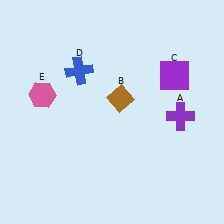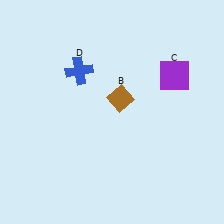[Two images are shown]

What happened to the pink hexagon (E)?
The pink hexagon (E) was removed in Image 2. It was in the top-left area of Image 1.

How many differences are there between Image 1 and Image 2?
There are 2 differences between the two images.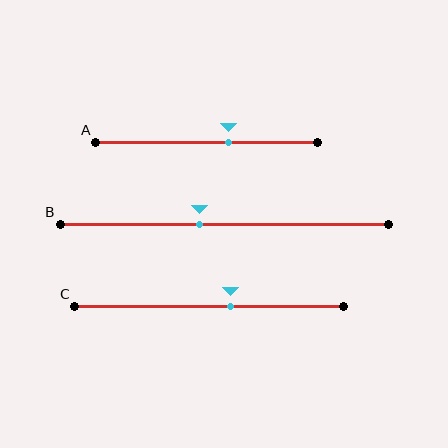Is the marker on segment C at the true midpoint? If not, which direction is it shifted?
No, the marker on segment C is shifted to the right by about 8% of the segment length.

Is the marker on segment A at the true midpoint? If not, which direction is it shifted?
No, the marker on segment A is shifted to the right by about 10% of the segment length.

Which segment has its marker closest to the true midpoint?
Segment B has its marker closest to the true midpoint.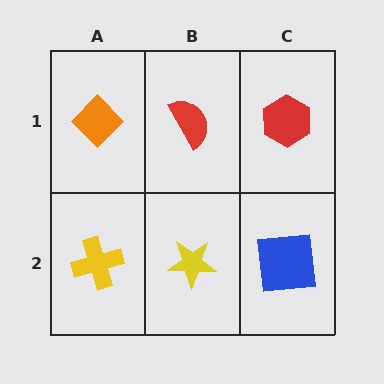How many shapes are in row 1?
3 shapes.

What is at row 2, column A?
A yellow cross.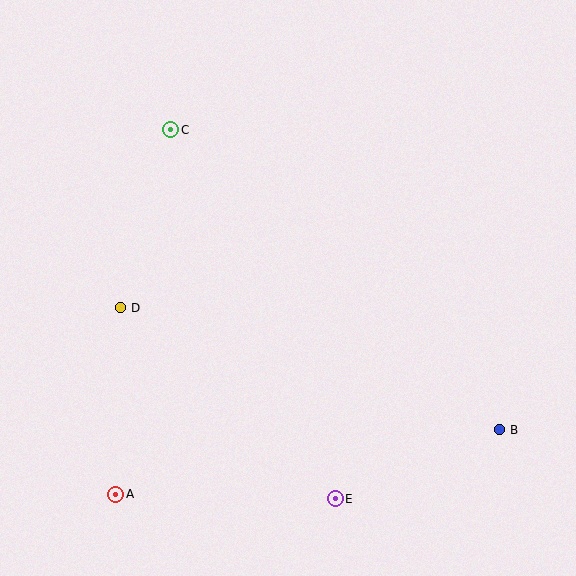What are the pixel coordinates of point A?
Point A is at (116, 494).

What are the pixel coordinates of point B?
Point B is at (500, 430).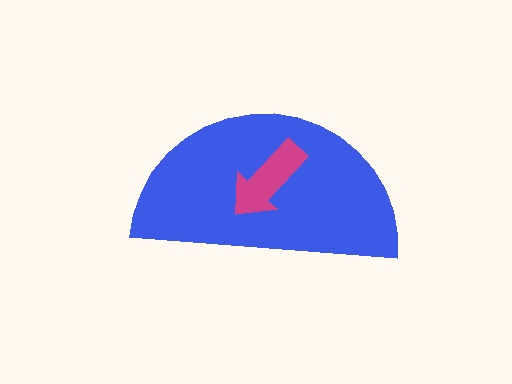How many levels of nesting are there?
2.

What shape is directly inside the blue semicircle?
The magenta arrow.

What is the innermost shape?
The magenta arrow.